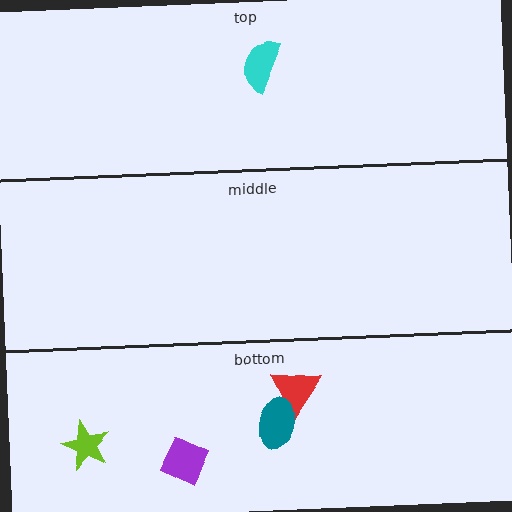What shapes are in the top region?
The cyan semicircle.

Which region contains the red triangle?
The bottom region.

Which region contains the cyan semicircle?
The top region.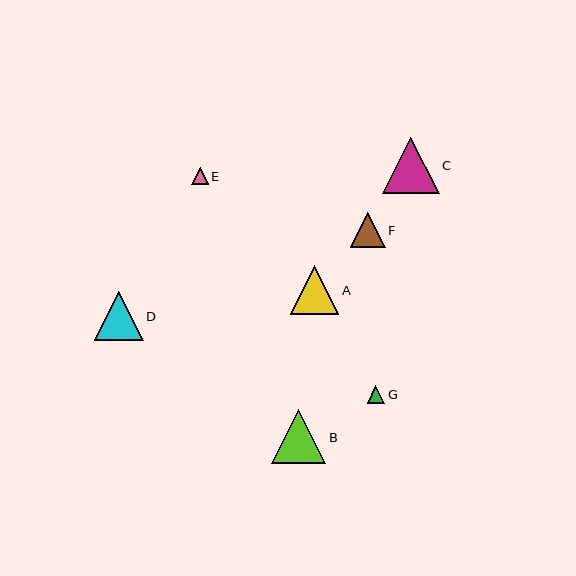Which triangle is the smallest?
Triangle E is the smallest with a size of approximately 16 pixels.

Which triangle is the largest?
Triangle C is the largest with a size of approximately 57 pixels.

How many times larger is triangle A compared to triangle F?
Triangle A is approximately 1.4 times the size of triangle F.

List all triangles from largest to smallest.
From largest to smallest: C, B, D, A, F, G, E.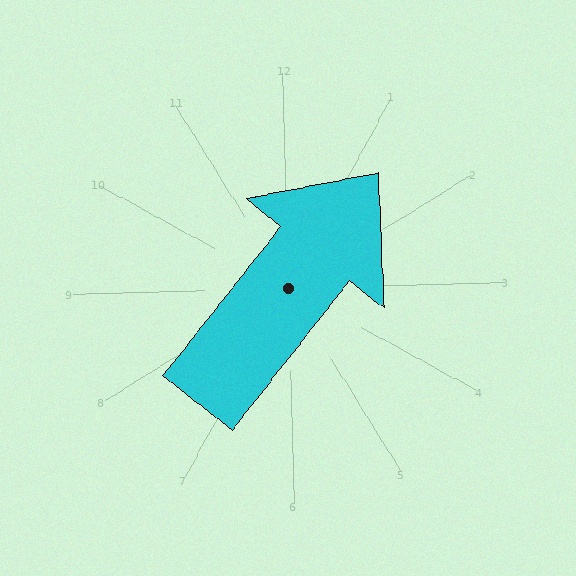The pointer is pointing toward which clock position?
Roughly 1 o'clock.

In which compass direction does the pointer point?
Northeast.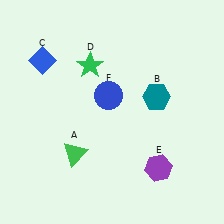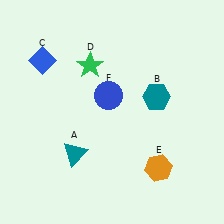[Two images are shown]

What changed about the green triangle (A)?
In Image 1, A is green. In Image 2, it changed to teal.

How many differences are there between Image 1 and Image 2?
There are 2 differences between the two images.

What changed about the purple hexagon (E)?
In Image 1, E is purple. In Image 2, it changed to orange.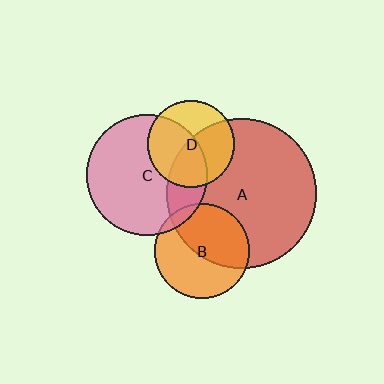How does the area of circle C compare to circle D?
Approximately 1.9 times.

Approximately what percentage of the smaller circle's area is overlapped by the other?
Approximately 5%.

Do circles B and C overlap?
Yes.